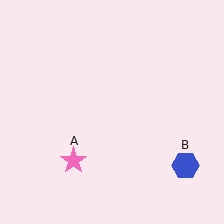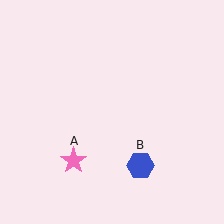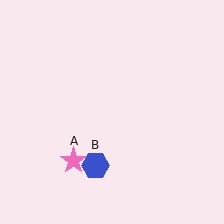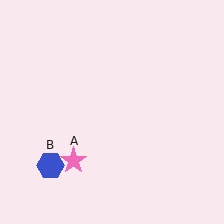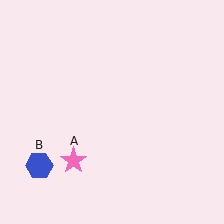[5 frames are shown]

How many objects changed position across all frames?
1 object changed position: blue hexagon (object B).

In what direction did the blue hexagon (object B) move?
The blue hexagon (object B) moved left.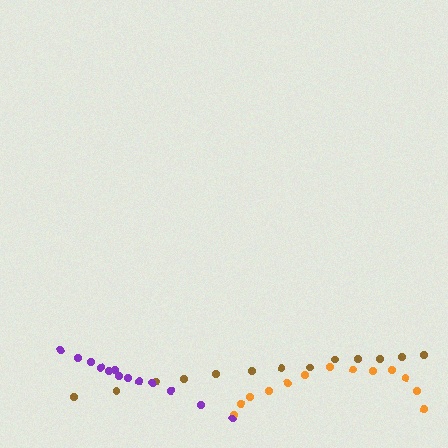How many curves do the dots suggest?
There are 3 distinct paths.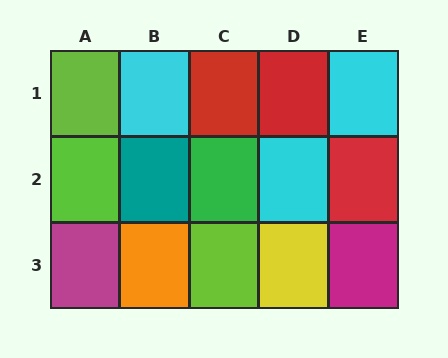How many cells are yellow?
1 cell is yellow.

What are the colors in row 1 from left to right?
Lime, cyan, red, red, cyan.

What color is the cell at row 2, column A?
Lime.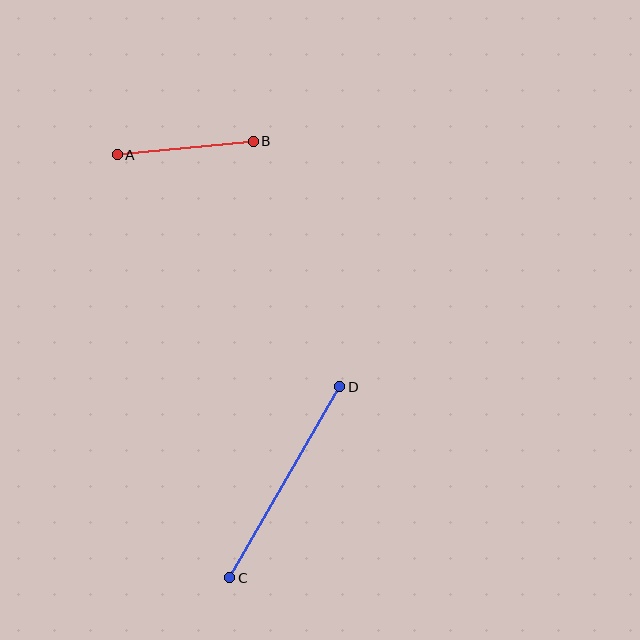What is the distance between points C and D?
The distance is approximately 221 pixels.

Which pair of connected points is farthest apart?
Points C and D are farthest apart.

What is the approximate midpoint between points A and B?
The midpoint is at approximately (185, 148) pixels.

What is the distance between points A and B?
The distance is approximately 137 pixels.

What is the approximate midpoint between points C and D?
The midpoint is at approximately (285, 482) pixels.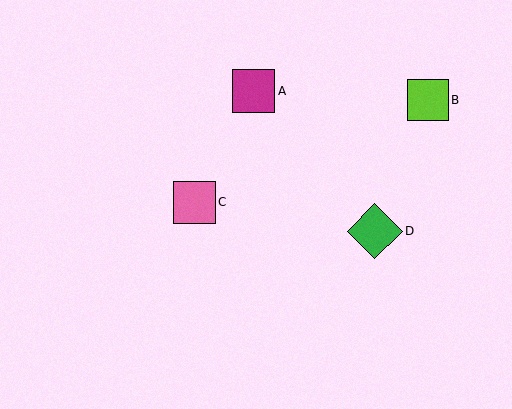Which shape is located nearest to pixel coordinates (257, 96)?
The magenta square (labeled A) at (253, 91) is nearest to that location.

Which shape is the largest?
The green diamond (labeled D) is the largest.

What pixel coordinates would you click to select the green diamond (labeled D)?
Click at (375, 231) to select the green diamond D.